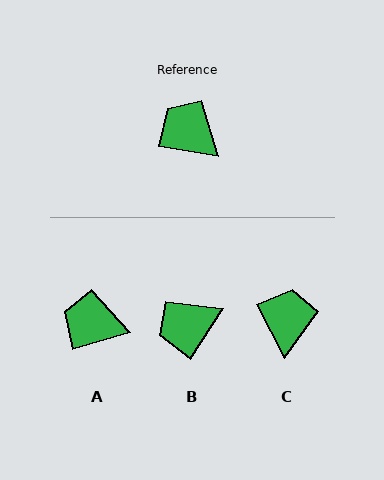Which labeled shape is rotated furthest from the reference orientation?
B, about 67 degrees away.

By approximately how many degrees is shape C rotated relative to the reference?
Approximately 53 degrees clockwise.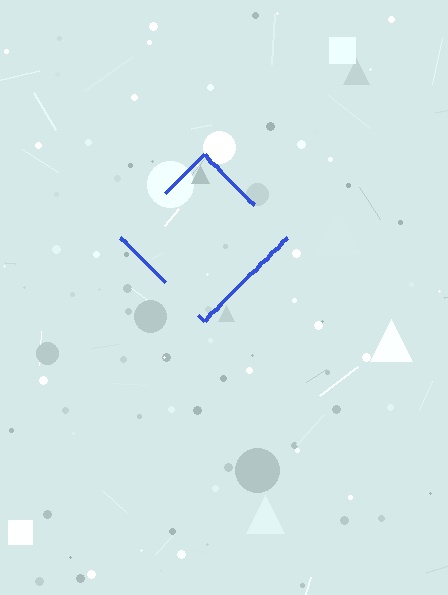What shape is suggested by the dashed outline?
The dashed outline suggests a diamond.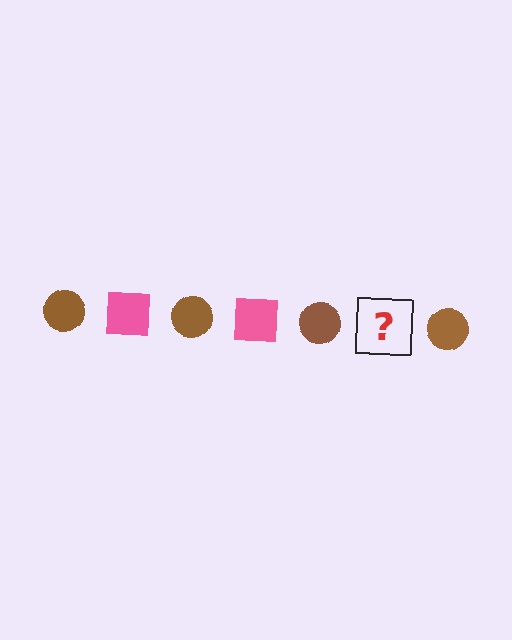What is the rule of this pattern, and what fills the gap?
The rule is that the pattern alternates between brown circle and pink square. The gap should be filled with a pink square.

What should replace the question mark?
The question mark should be replaced with a pink square.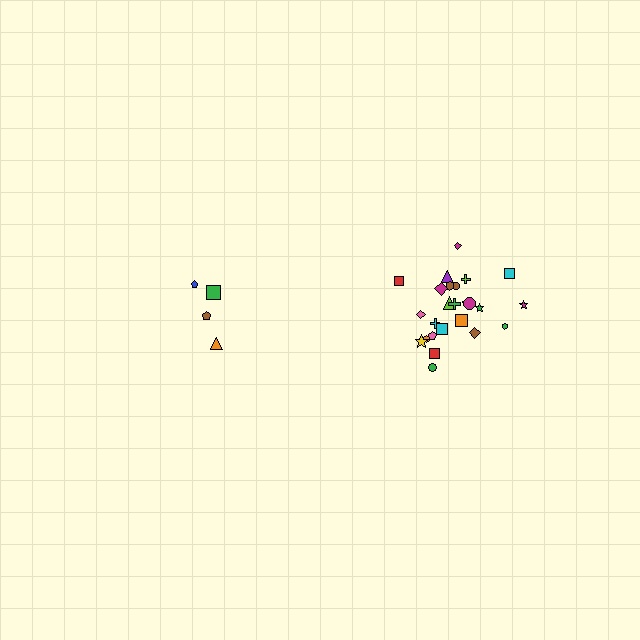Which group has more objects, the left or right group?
The right group.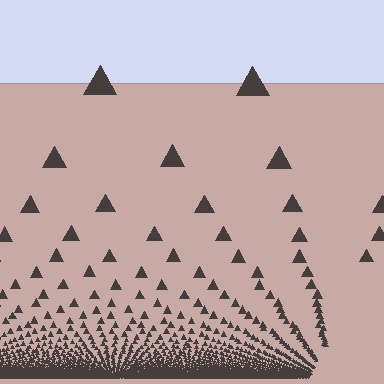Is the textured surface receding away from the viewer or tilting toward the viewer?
The surface appears to tilt toward the viewer. Texture elements get larger and sparser toward the top.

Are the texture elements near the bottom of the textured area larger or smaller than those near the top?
Smaller. The gradient is inverted — elements near the bottom are smaller and denser.